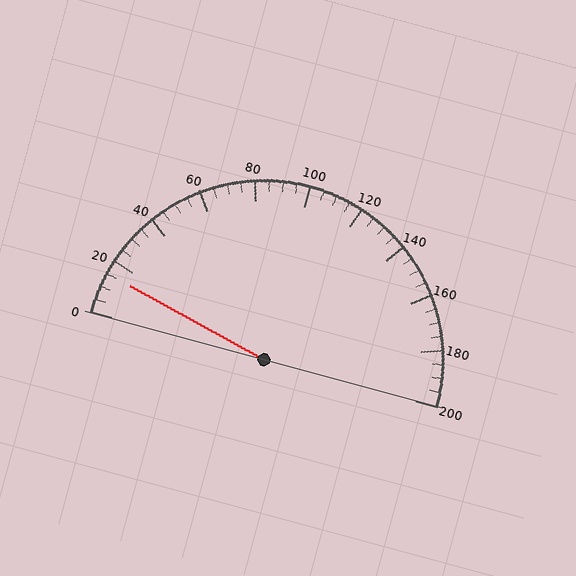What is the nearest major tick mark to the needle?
The nearest major tick mark is 20.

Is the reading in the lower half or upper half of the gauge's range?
The reading is in the lower half of the range (0 to 200).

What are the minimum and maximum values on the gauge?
The gauge ranges from 0 to 200.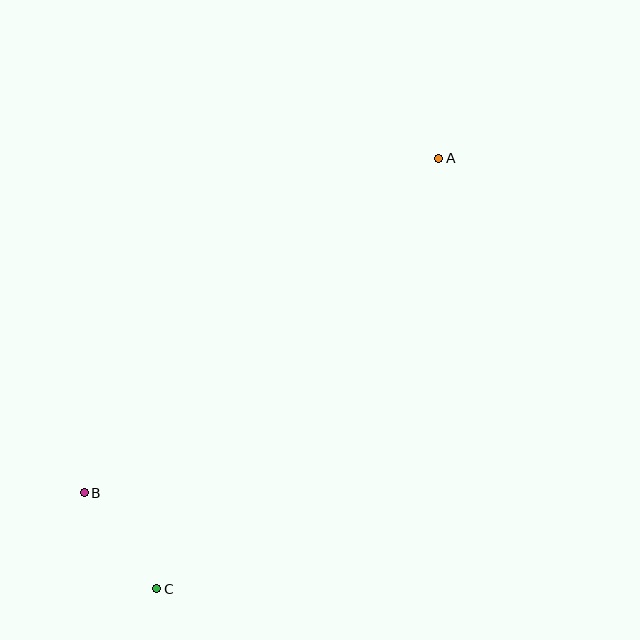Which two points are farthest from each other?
Points A and C are farthest from each other.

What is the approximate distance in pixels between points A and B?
The distance between A and B is approximately 487 pixels.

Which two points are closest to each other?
Points B and C are closest to each other.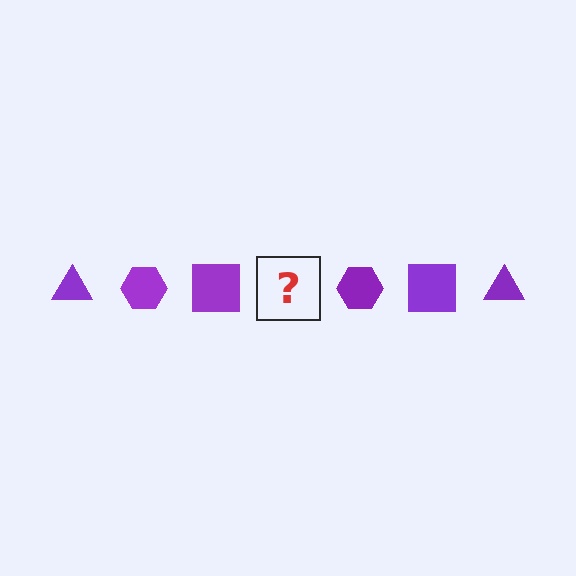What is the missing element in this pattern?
The missing element is a purple triangle.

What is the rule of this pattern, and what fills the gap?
The rule is that the pattern cycles through triangle, hexagon, square shapes in purple. The gap should be filled with a purple triangle.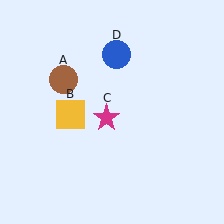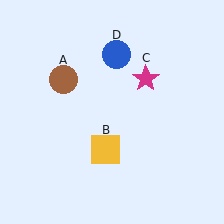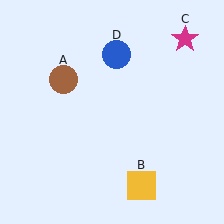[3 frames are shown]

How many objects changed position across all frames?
2 objects changed position: yellow square (object B), magenta star (object C).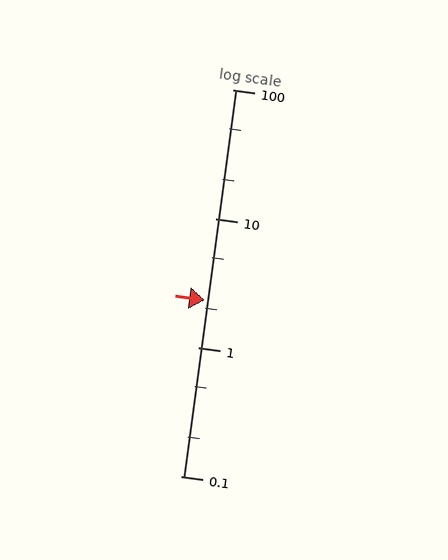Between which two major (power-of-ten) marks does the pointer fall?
The pointer is between 1 and 10.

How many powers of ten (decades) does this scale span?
The scale spans 3 decades, from 0.1 to 100.